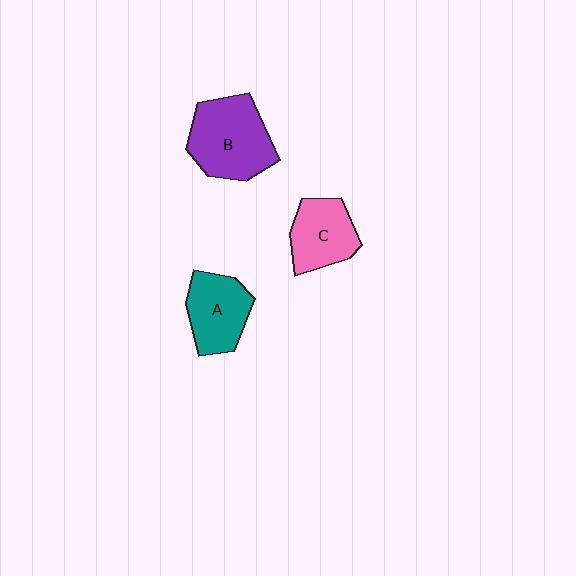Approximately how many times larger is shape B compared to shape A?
Approximately 1.4 times.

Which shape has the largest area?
Shape B (purple).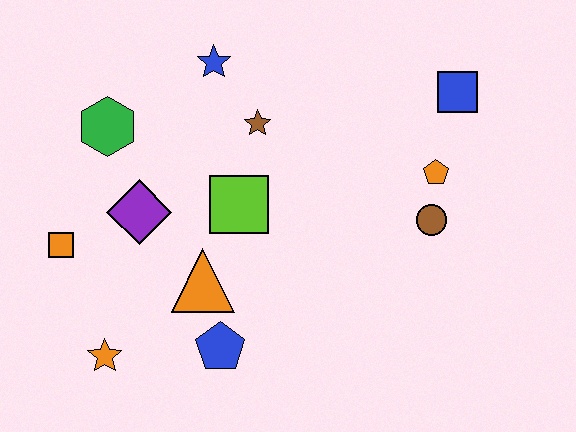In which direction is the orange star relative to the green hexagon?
The orange star is below the green hexagon.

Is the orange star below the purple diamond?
Yes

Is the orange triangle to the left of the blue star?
Yes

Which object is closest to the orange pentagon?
The brown circle is closest to the orange pentagon.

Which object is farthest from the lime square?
The blue square is farthest from the lime square.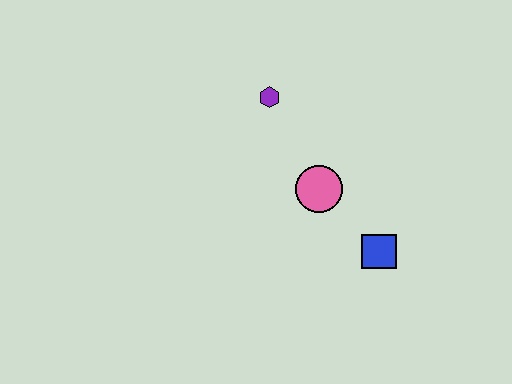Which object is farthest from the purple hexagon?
The blue square is farthest from the purple hexagon.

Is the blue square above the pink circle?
No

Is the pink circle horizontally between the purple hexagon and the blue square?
Yes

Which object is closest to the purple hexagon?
The pink circle is closest to the purple hexagon.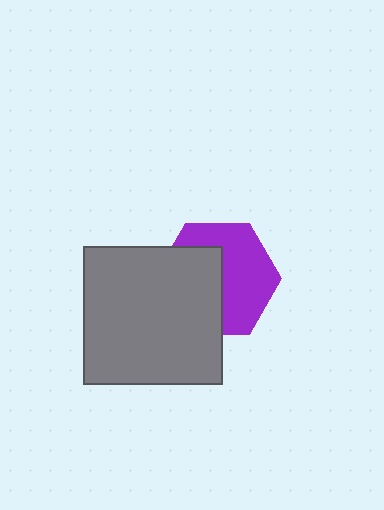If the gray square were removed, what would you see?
You would see the complete purple hexagon.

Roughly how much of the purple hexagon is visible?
About half of it is visible (roughly 53%).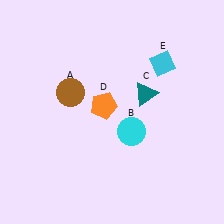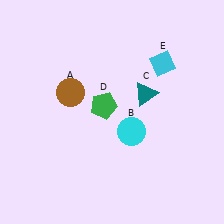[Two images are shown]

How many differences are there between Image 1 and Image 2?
There is 1 difference between the two images.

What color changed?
The pentagon (D) changed from orange in Image 1 to green in Image 2.